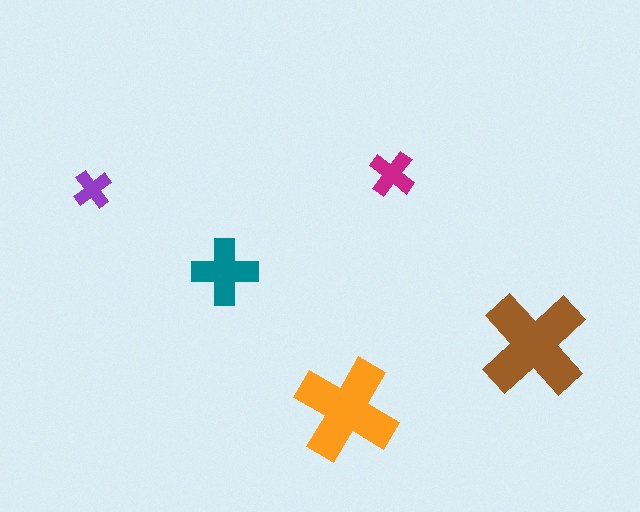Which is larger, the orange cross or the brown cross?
The brown one.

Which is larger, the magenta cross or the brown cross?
The brown one.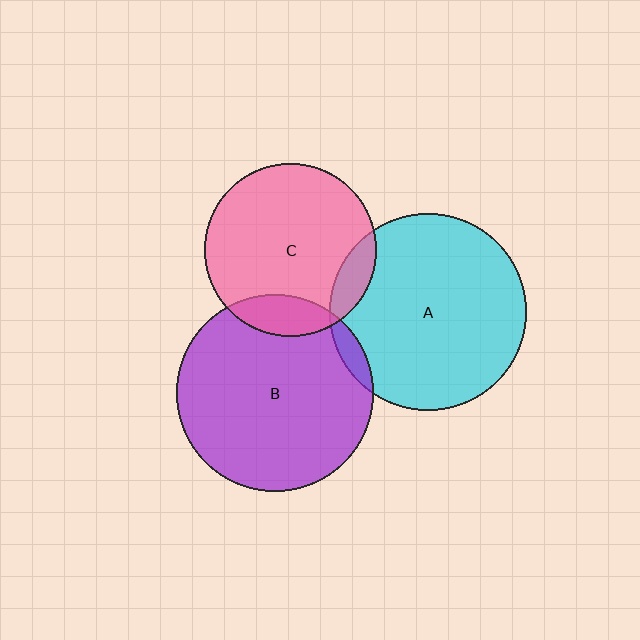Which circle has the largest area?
Circle A (cyan).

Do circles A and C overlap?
Yes.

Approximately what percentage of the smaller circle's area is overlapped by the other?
Approximately 10%.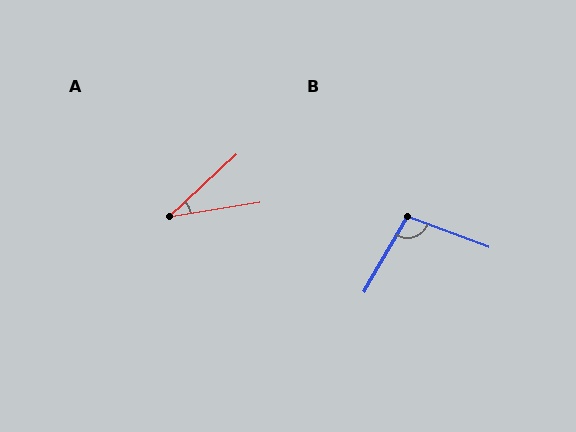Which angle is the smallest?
A, at approximately 34 degrees.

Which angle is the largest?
B, at approximately 99 degrees.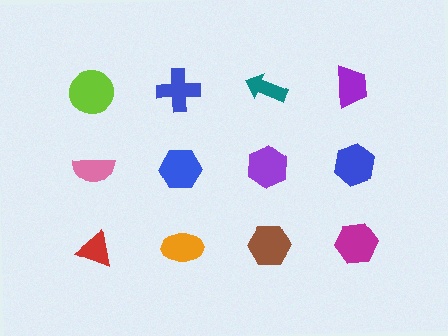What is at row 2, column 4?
A blue hexagon.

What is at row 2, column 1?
A pink semicircle.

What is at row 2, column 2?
A blue hexagon.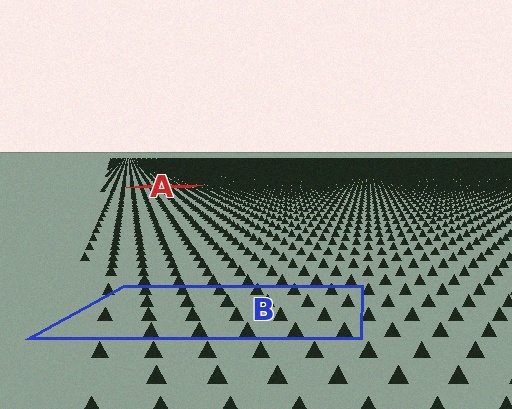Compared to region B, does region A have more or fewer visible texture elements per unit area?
Region A has more texture elements per unit area — they are packed more densely because it is farther away.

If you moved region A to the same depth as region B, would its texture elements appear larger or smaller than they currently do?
They would appear larger. At a closer depth, the same texture elements are projected at a bigger on-screen size.